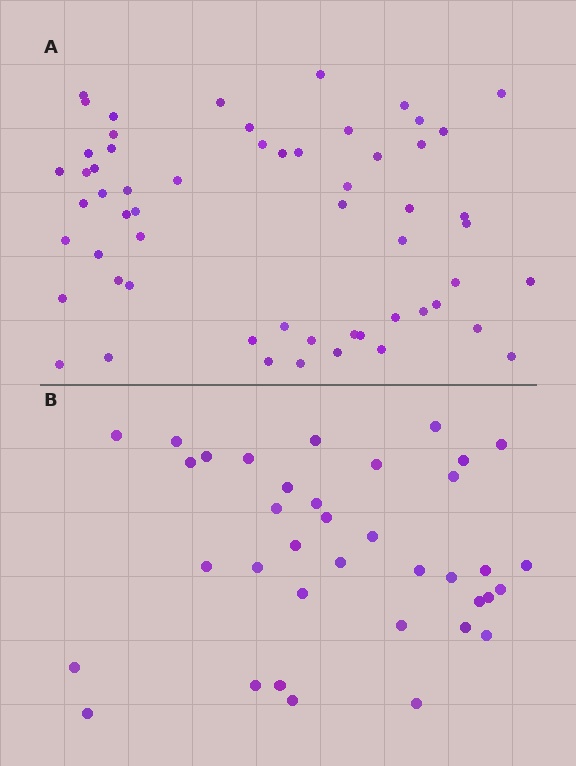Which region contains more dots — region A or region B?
Region A (the top region) has more dots.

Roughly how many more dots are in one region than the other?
Region A has approximately 20 more dots than region B.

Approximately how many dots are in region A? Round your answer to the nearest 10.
About 60 dots. (The exact count is 58, which rounds to 60.)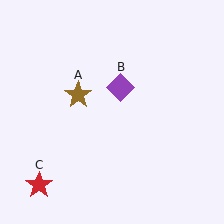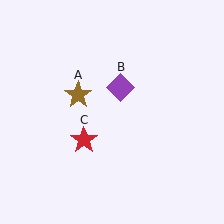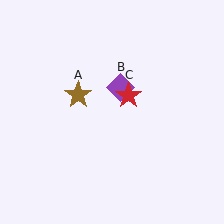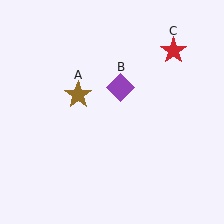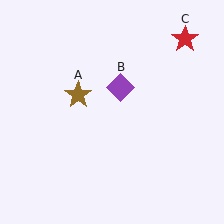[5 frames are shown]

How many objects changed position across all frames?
1 object changed position: red star (object C).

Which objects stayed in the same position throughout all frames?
Brown star (object A) and purple diamond (object B) remained stationary.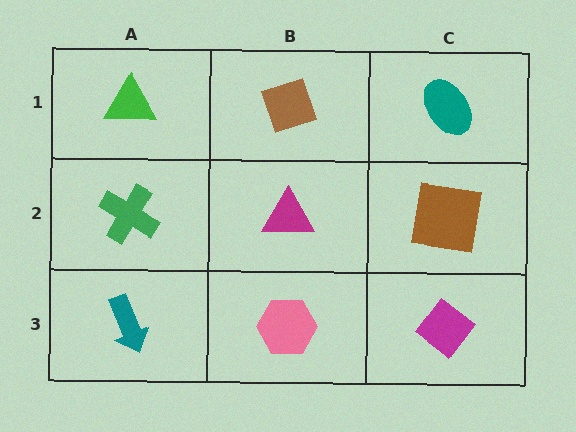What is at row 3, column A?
A teal arrow.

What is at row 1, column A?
A green triangle.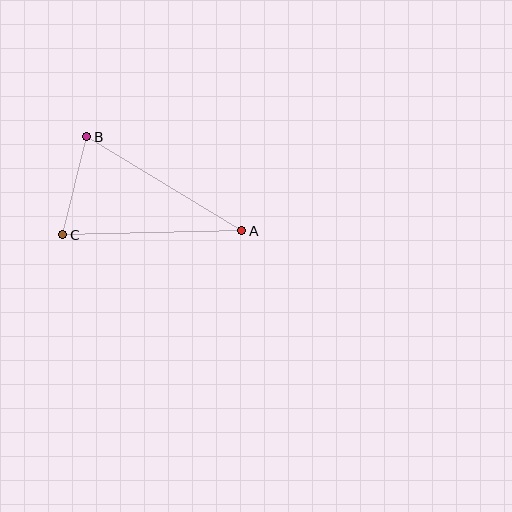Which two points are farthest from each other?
Points A and B are farthest from each other.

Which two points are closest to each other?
Points B and C are closest to each other.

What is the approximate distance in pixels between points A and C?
The distance between A and C is approximately 179 pixels.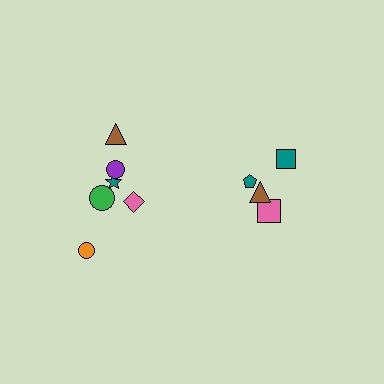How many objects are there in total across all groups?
There are 10 objects.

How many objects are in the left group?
There are 6 objects.